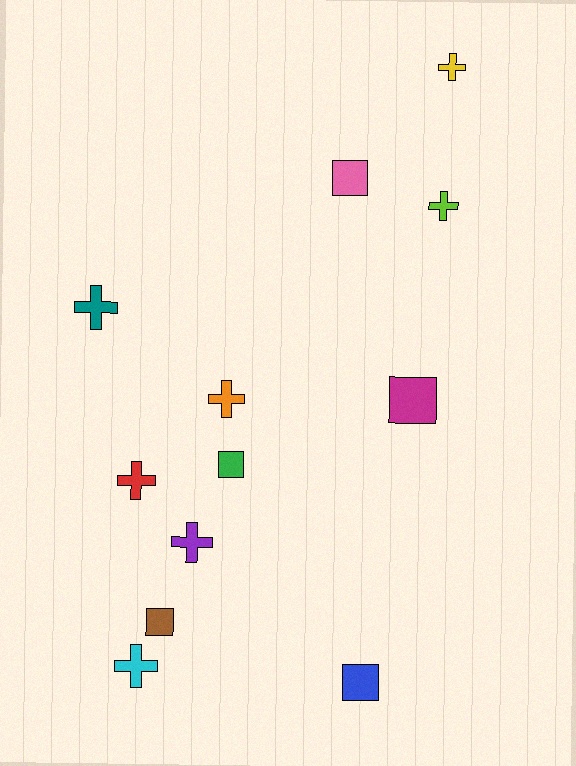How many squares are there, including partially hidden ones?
There are 5 squares.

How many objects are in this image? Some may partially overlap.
There are 12 objects.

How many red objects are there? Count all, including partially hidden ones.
There is 1 red object.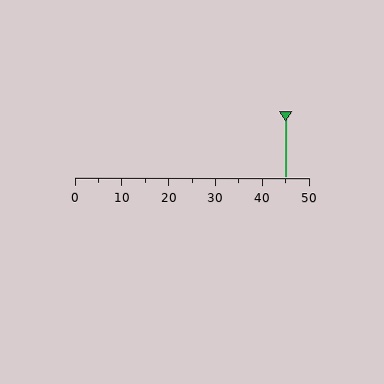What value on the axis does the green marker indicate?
The marker indicates approximately 45.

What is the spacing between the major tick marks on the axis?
The major ticks are spaced 10 apart.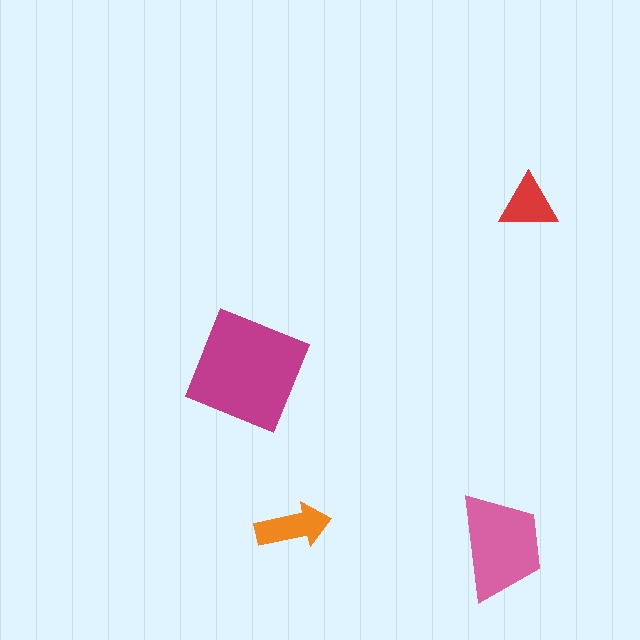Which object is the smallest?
The red triangle.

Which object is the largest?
The magenta square.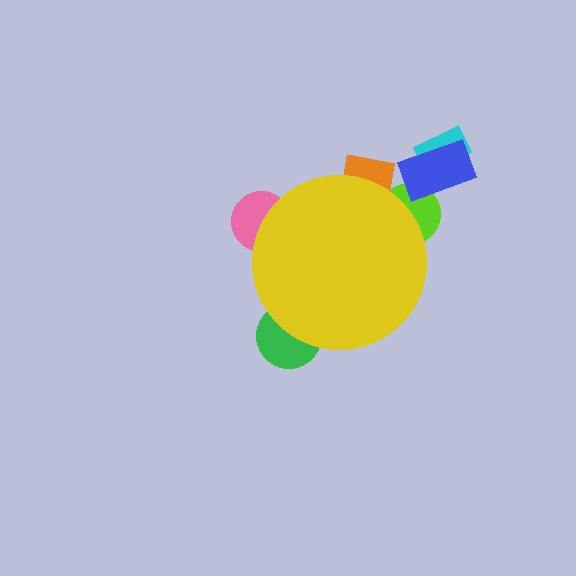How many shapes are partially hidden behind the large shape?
4 shapes are partially hidden.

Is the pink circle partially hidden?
Yes, the pink circle is partially hidden behind the yellow circle.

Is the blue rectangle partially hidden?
No, the blue rectangle is fully visible.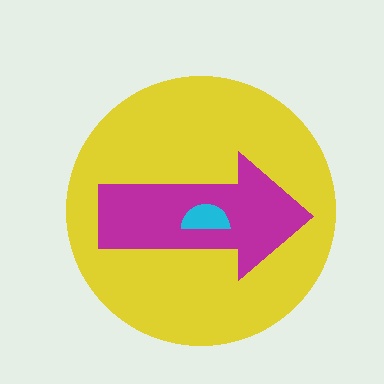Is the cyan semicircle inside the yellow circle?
Yes.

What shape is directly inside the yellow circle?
The magenta arrow.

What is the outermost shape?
The yellow circle.